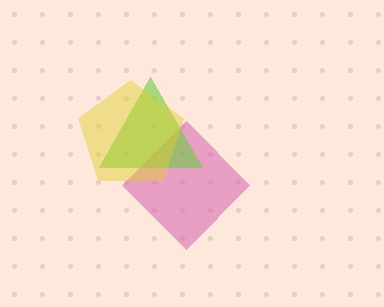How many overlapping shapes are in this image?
There are 3 overlapping shapes in the image.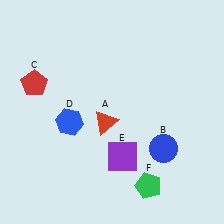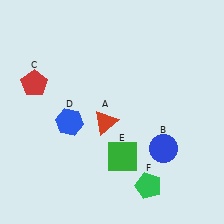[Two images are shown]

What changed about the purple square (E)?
In Image 1, E is purple. In Image 2, it changed to green.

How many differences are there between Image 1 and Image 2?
There is 1 difference between the two images.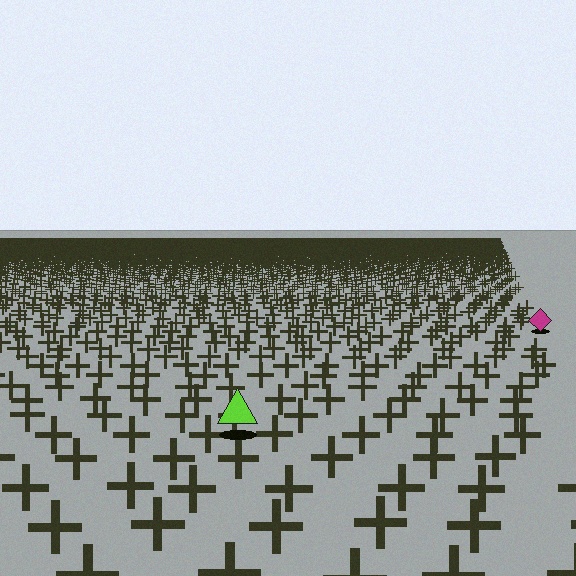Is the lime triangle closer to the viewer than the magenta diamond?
Yes. The lime triangle is closer — you can tell from the texture gradient: the ground texture is coarser near it.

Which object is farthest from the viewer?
The magenta diamond is farthest from the viewer. It appears smaller and the ground texture around it is denser.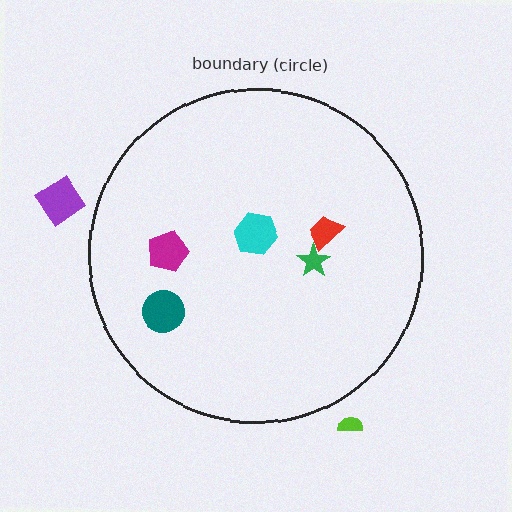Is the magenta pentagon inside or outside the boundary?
Inside.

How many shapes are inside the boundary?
5 inside, 2 outside.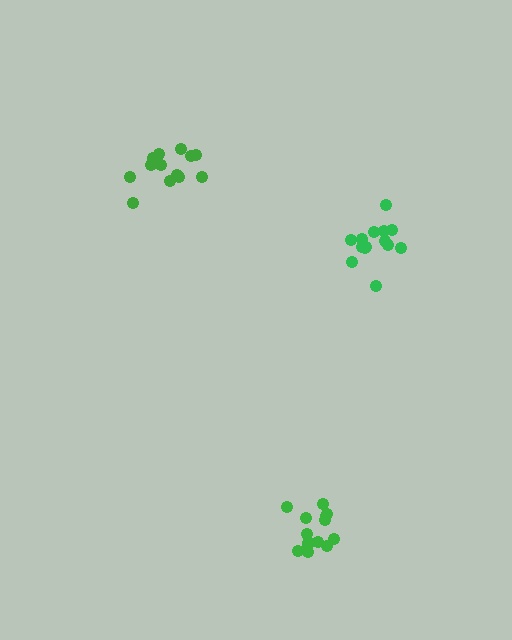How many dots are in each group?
Group 1: 15 dots, Group 2: 13 dots, Group 3: 14 dots (42 total).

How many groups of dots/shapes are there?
There are 3 groups.